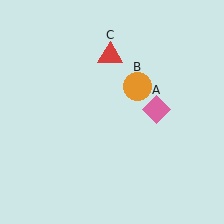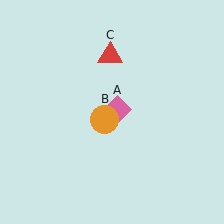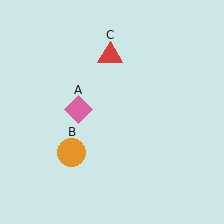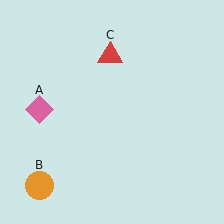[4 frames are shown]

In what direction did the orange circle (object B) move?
The orange circle (object B) moved down and to the left.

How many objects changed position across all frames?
2 objects changed position: pink diamond (object A), orange circle (object B).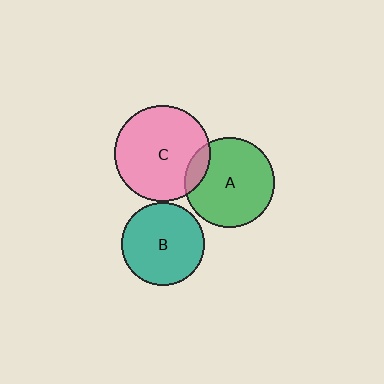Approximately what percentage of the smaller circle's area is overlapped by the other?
Approximately 10%.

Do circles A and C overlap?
Yes.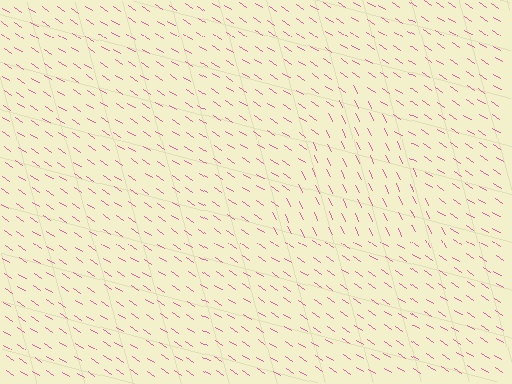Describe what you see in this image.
The image is filled with small pink line segments. A triangle region in the image has lines oriented differently from the surrounding lines, creating a visible texture boundary.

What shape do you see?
I see a triangle.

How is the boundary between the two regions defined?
The boundary is defined purely by a change in line orientation (approximately 30 degrees difference). All lines are the same color and thickness.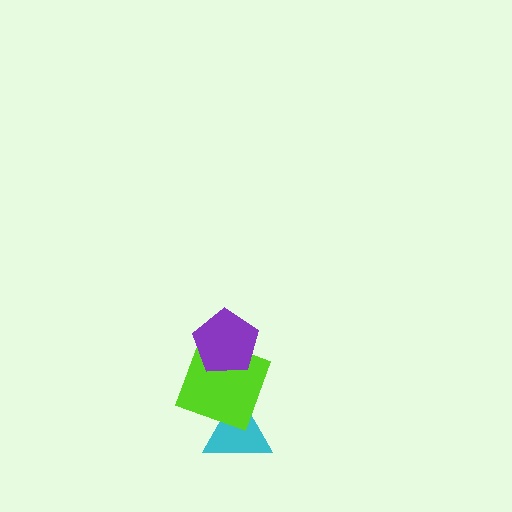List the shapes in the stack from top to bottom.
From top to bottom: the purple pentagon, the lime square, the cyan triangle.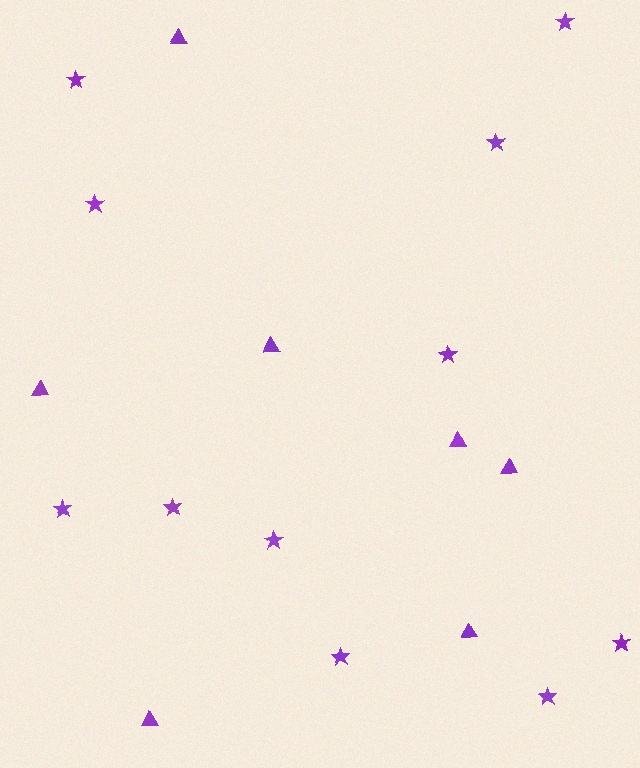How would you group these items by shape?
There are 2 groups: one group of stars (11) and one group of triangles (7).